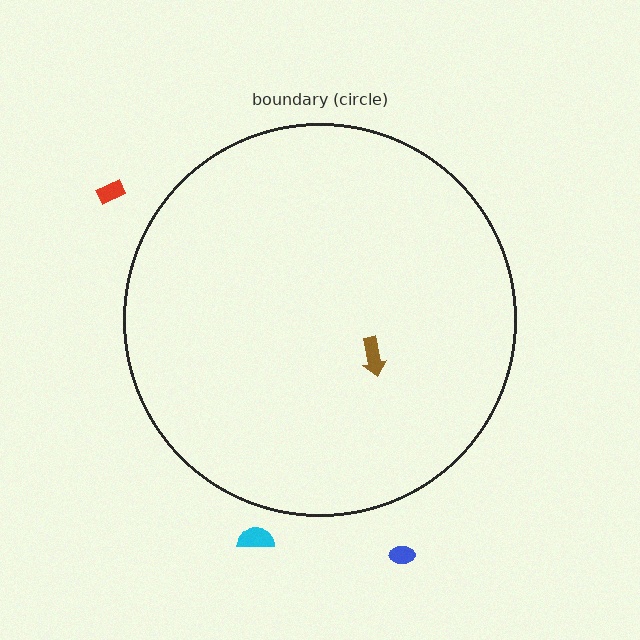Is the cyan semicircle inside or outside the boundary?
Outside.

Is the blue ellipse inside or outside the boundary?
Outside.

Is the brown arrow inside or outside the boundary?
Inside.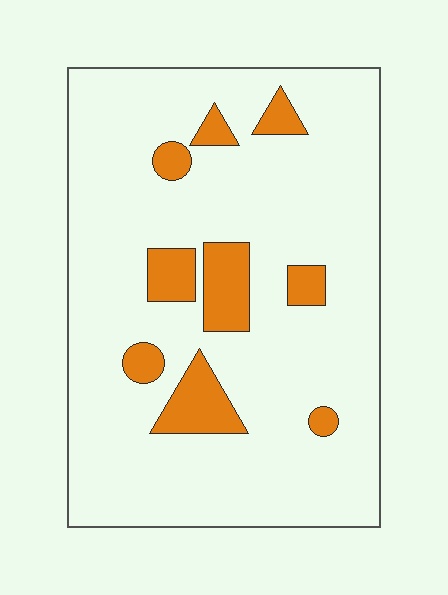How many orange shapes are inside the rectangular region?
9.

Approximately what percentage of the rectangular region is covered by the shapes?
Approximately 15%.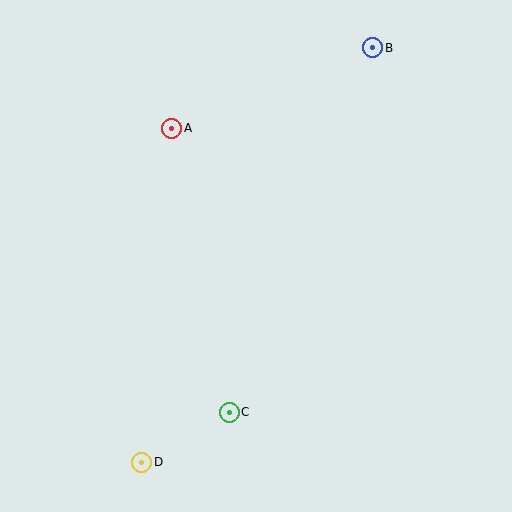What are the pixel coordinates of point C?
Point C is at (229, 413).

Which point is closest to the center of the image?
Point A at (172, 128) is closest to the center.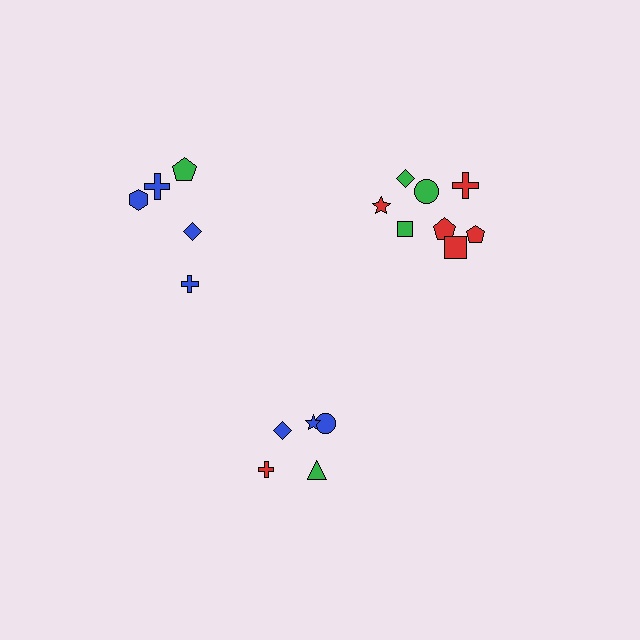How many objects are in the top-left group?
There are 5 objects.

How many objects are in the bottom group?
There are 5 objects.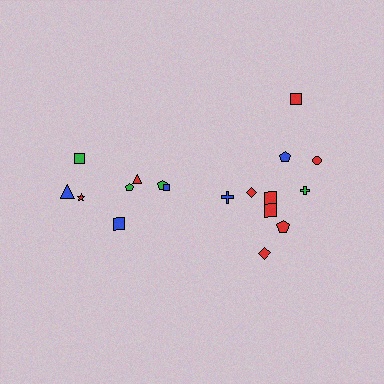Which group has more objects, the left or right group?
The right group.